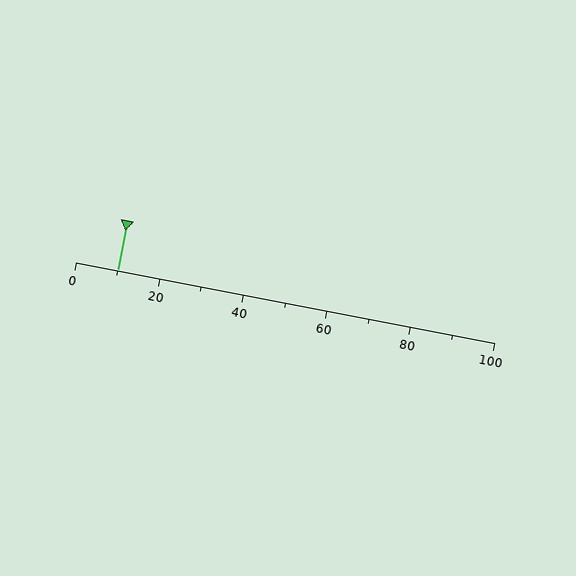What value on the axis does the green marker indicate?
The marker indicates approximately 10.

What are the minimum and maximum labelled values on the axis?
The axis runs from 0 to 100.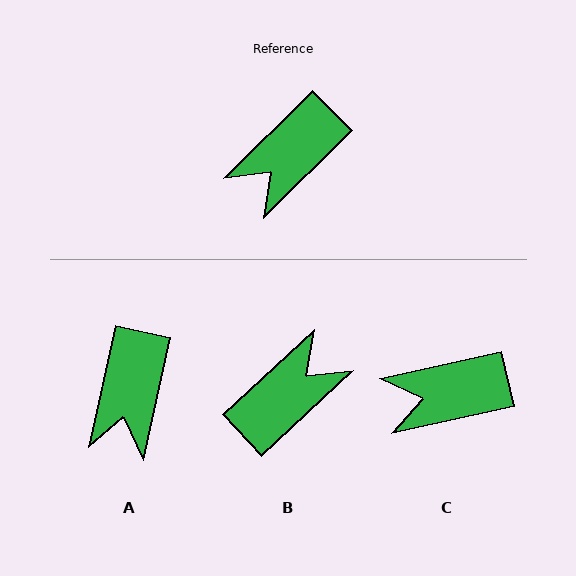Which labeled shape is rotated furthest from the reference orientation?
B, about 178 degrees away.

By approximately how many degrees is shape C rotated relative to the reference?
Approximately 32 degrees clockwise.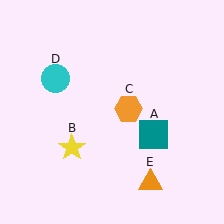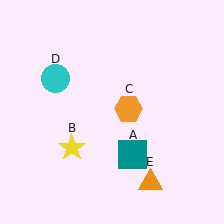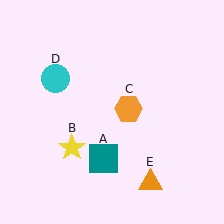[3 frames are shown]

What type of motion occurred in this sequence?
The teal square (object A) rotated clockwise around the center of the scene.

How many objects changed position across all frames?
1 object changed position: teal square (object A).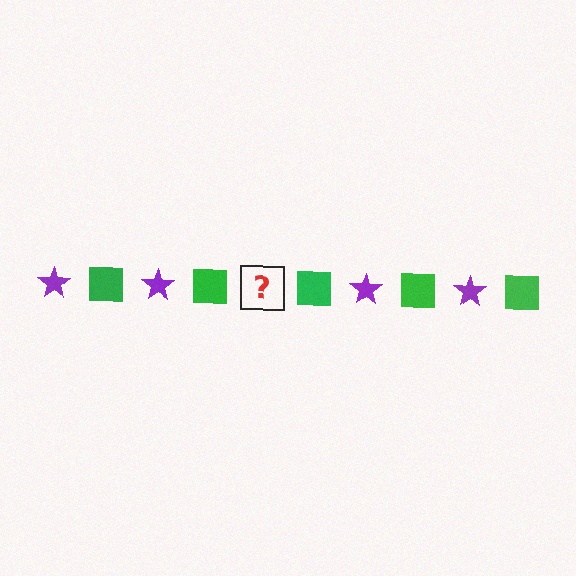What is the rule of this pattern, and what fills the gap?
The rule is that the pattern alternates between purple star and green square. The gap should be filled with a purple star.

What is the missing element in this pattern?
The missing element is a purple star.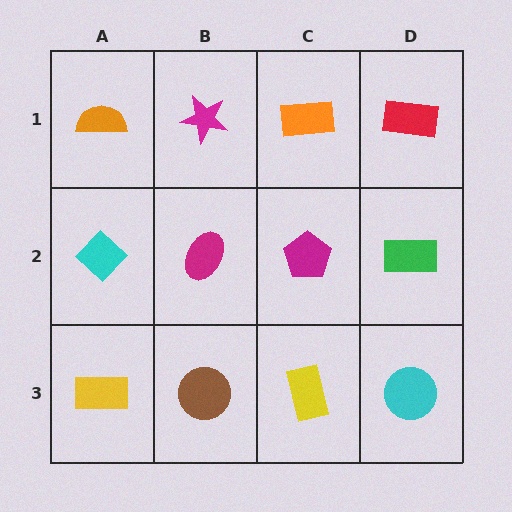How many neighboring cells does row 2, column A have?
3.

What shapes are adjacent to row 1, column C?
A magenta pentagon (row 2, column C), a magenta star (row 1, column B), a red rectangle (row 1, column D).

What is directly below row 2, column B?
A brown circle.